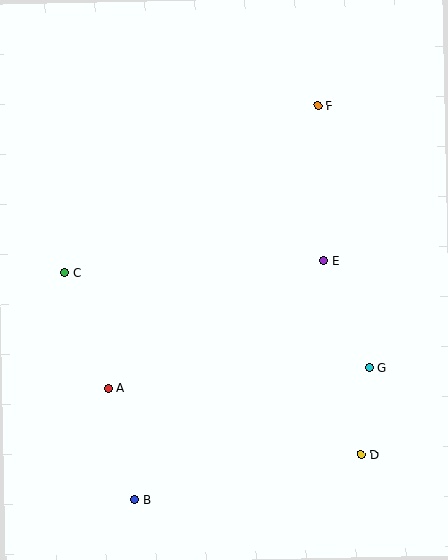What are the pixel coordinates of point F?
Point F is at (318, 106).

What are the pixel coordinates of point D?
Point D is at (362, 455).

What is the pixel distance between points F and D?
The distance between F and D is 352 pixels.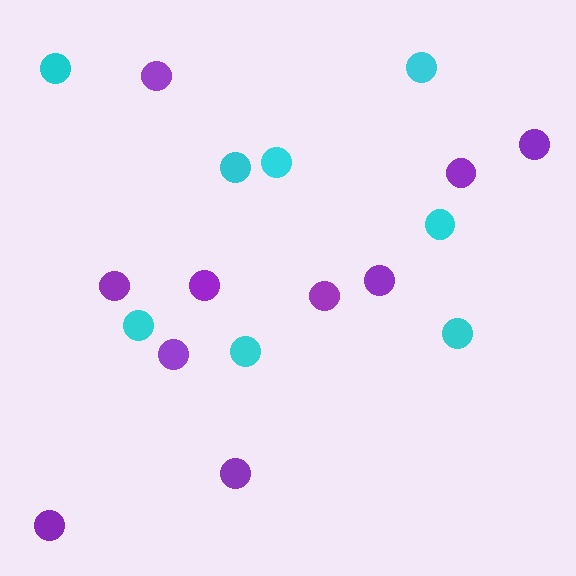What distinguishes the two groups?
There are 2 groups: one group of cyan circles (8) and one group of purple circles (10).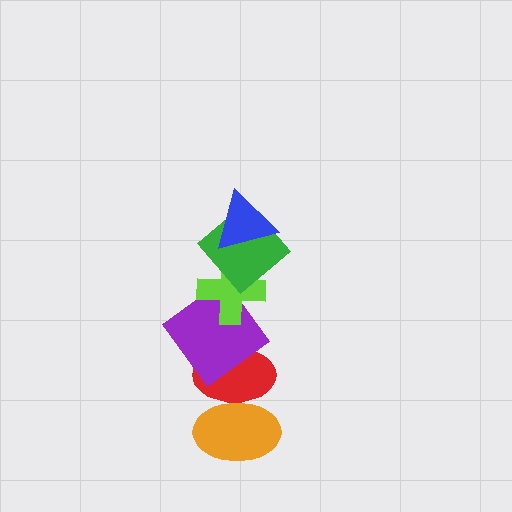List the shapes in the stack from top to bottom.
From top to bottom: the blue triangle, the green diamond, the lime cross, the purple diamond, the red ellipse, the orange ellipse.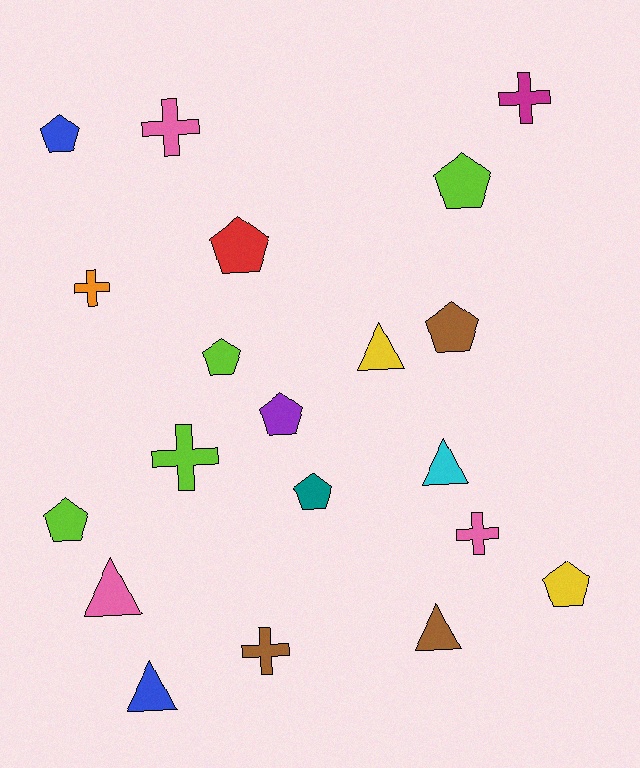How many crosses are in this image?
There are 6 crosses.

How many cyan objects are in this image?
There is 1 cyan object.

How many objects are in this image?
There are 20 objects.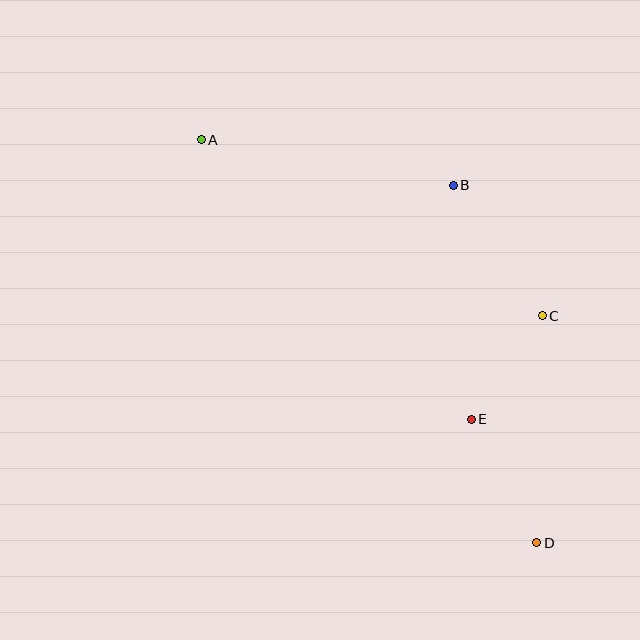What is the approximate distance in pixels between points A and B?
The distance between A and B is approximately 256 pixels.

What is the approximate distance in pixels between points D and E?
The distance between D and E is approximately 140 pixels.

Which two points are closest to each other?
Points C and E are closest to each other.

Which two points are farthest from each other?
Points A and D are farthest from each other.